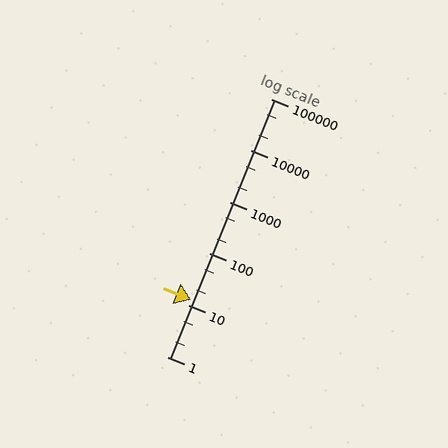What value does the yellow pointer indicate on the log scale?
The pointer indicates approximately 13.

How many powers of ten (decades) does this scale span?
The scale spans 5 decades, from 1 to 100000.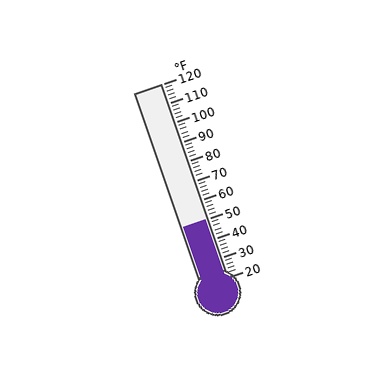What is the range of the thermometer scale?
The thermometer scale ranges from 20°F to 120°F.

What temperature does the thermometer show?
The thermometer shows approximately 50°F.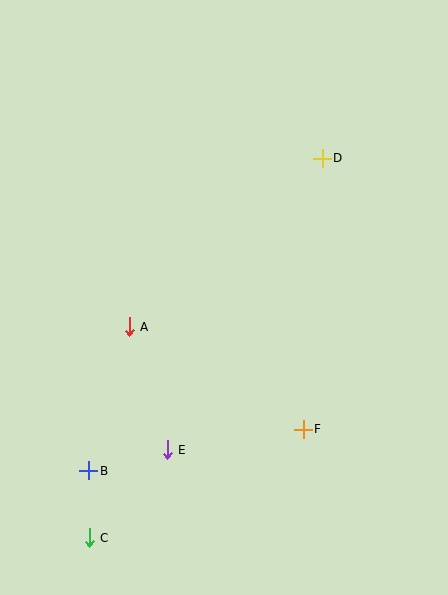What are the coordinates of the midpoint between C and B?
The midpoint between C and B is at (89, 504).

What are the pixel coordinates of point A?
Point A is at (129, 327).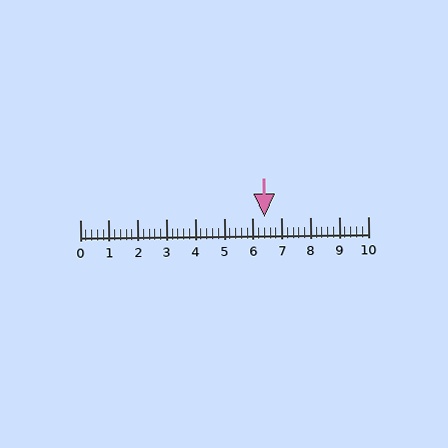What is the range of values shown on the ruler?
The ruler shows values from 0 to 10.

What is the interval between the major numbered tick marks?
The major tick marks are spaced 1 units apart.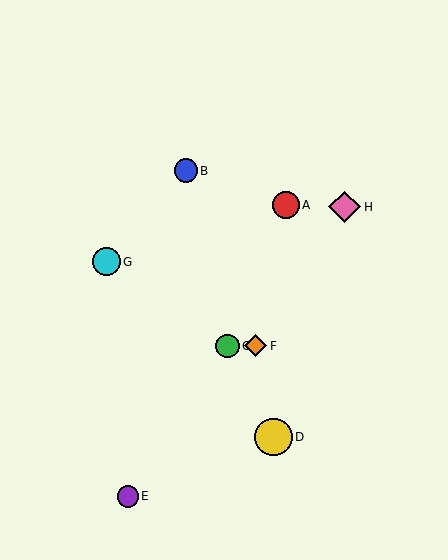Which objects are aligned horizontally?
Objects C, F are aligned horizontally.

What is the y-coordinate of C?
Object C is at y≈346.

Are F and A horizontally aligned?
No, F is at y≈346 and A is at y≈205.